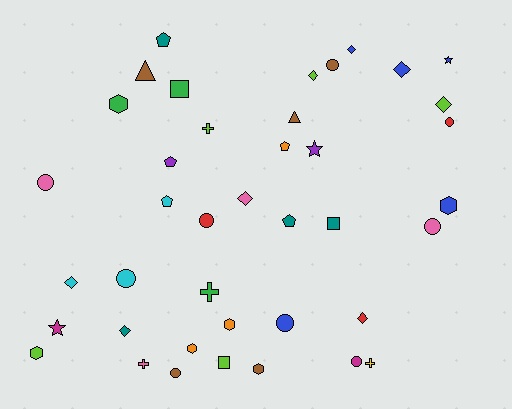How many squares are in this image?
There are 3 squares.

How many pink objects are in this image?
There are 4 pink objects.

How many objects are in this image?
There are 40 objects.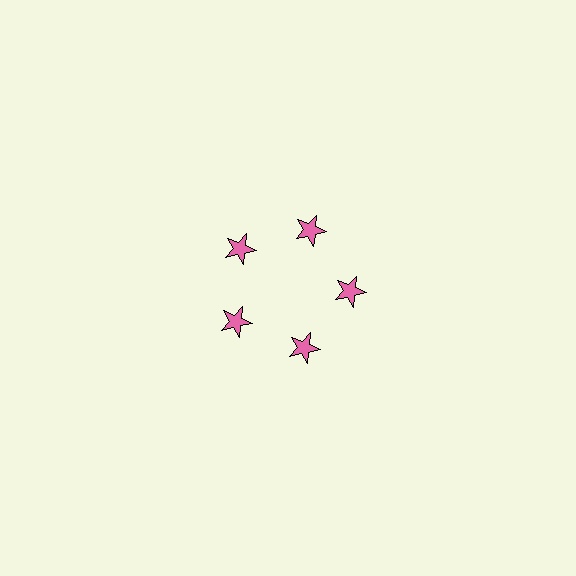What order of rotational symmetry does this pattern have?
This pattern has 5-fold rotational symmetry.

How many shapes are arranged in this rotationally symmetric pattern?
There are 5 shapes, arranged in 5 groups of 1.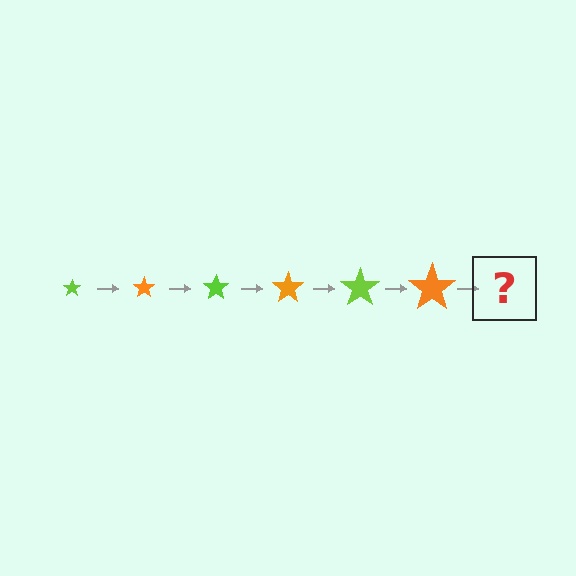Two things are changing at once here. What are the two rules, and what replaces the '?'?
The two rules are that the star grows larger each step and the color cycles through lime and orange. The '?' should be a lime star, larger than the previous one.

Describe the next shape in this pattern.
It should be a lime star, larger than the previous one.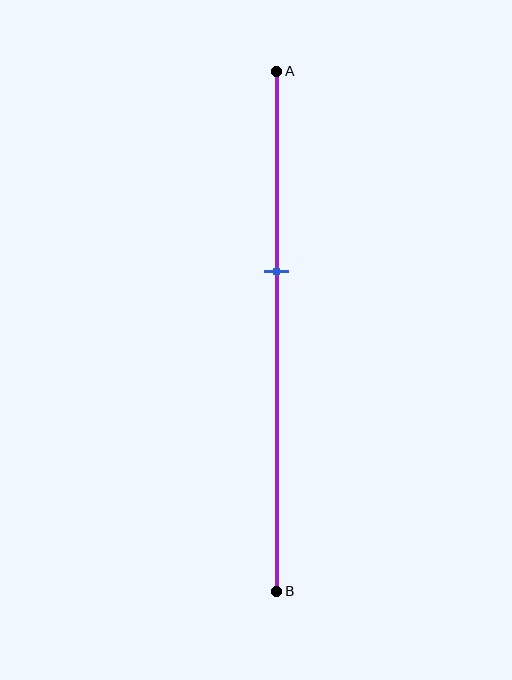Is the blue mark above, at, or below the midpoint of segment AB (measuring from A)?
The blue mark is above the midpoint of segment AB.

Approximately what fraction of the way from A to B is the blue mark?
The blue mark is approximately 40% of the way from A to B.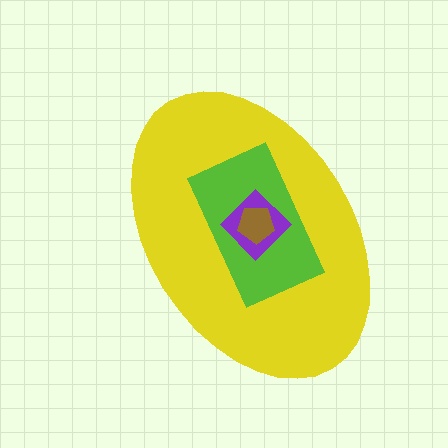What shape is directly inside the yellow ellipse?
The lime rectangle.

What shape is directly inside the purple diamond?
The brown pentagon.